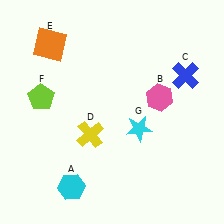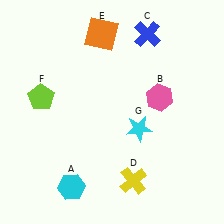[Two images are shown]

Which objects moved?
The objects that moved are: the blue cross (C), the yellow cross (D), the orange square (E).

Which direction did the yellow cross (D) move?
The yellow cross (D) moved down.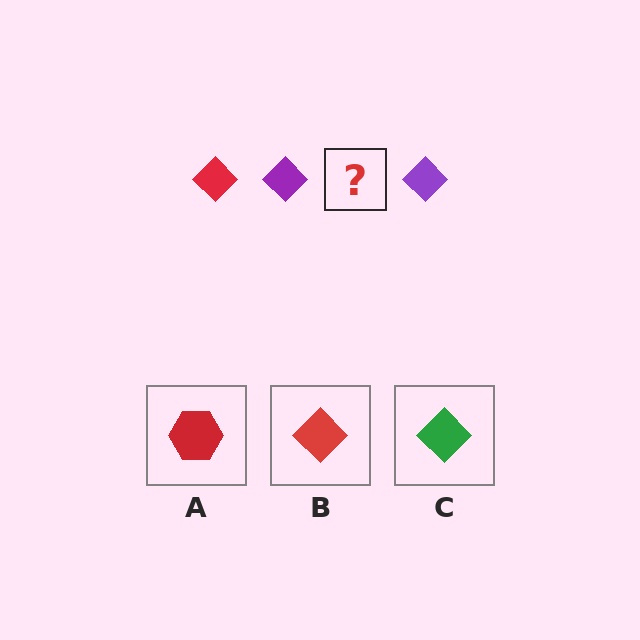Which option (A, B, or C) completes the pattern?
B.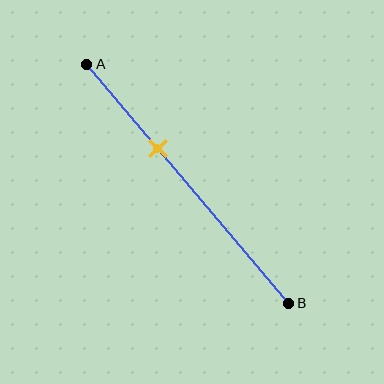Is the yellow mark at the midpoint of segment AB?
No, the mark is at about 35% from A, not at the 50% midpoint.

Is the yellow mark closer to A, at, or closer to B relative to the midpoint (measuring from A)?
The yellow mark is closer to point A than the midpoint of segment AB.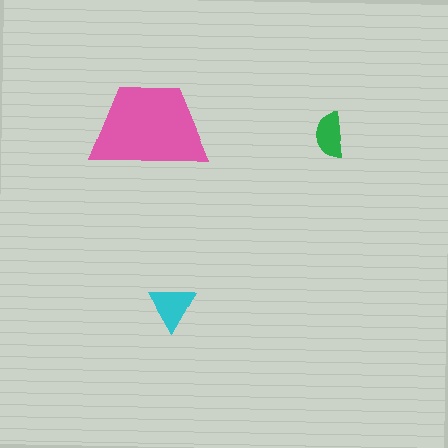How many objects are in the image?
There are 3 objects in the image.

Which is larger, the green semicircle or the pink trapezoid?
The pink trapezoid.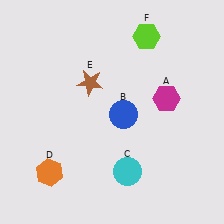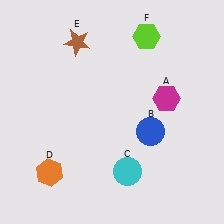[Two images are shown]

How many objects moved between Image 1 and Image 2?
2 objects moved between the two images.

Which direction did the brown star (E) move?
The brown star (E) moved up.